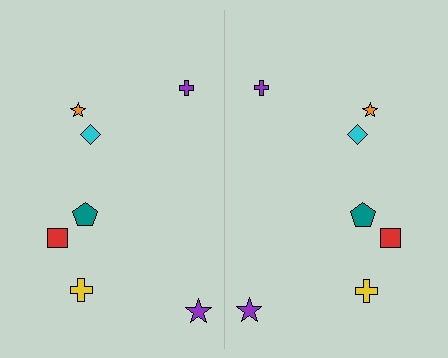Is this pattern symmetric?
Yes, this pattern has bilateral (reflection) symmetry.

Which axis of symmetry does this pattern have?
The pattern has a vertical axis of symmetry running through the center of the image.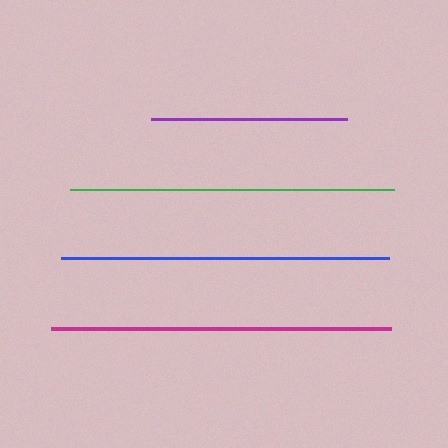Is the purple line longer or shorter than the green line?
The green line is longer than the purple line.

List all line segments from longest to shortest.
From longest to shortest: magenta, blue, green, purple.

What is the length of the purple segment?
The purple segment is approximately 196 pixels long.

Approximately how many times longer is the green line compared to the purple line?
The green line is approximately 1.7 times the length of the purple line.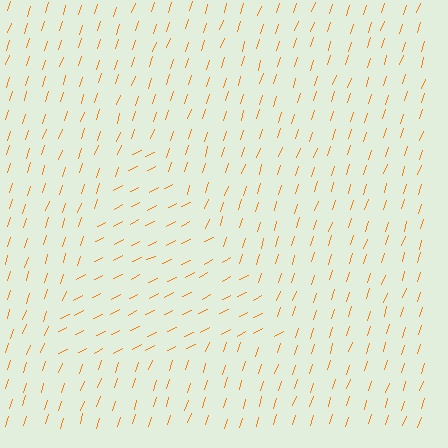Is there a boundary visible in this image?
Yes, there is a texture boundary formed by a change in line orientation.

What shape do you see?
I see a triangle.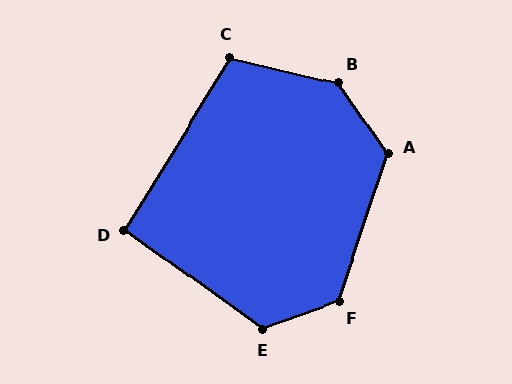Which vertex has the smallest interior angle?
D, at approximately 94 degrees.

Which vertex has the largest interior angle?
B, at approximately 138 degrees.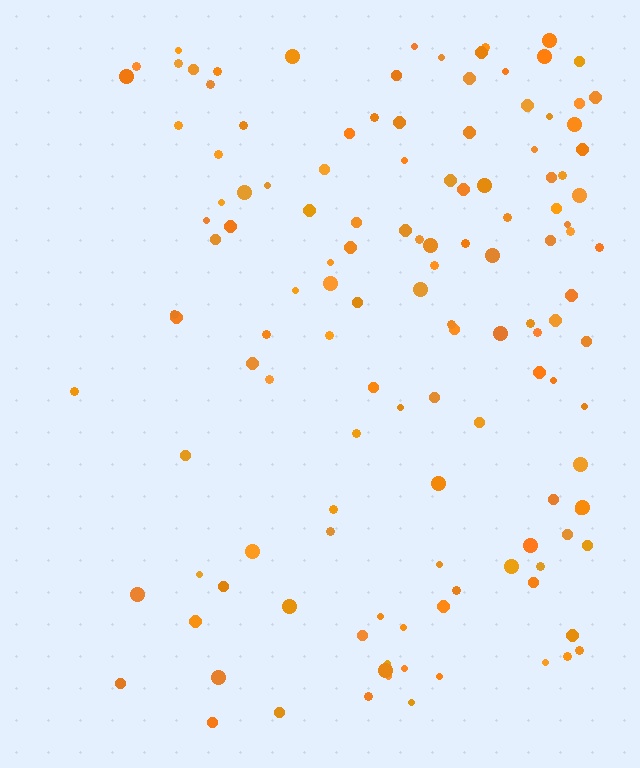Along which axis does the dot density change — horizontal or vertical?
Horizontal.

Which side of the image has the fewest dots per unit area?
The left.